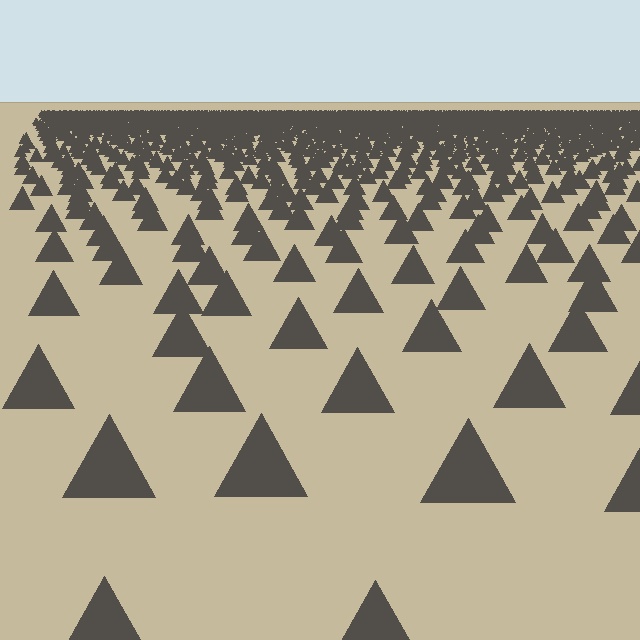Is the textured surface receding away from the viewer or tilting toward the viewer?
The surface is receding away from the viewer. Texture elements get smaller and denser toward the top.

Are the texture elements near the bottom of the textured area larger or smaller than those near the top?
Larger. Near the bottom, elements are closer to the viewer and appear at a bigger on-screen size.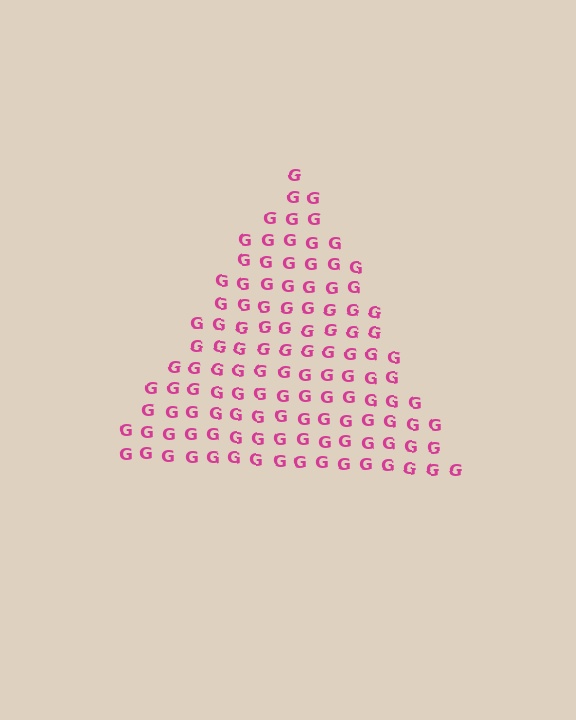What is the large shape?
The large shape is a triangle.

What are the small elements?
The small elements are letter G's.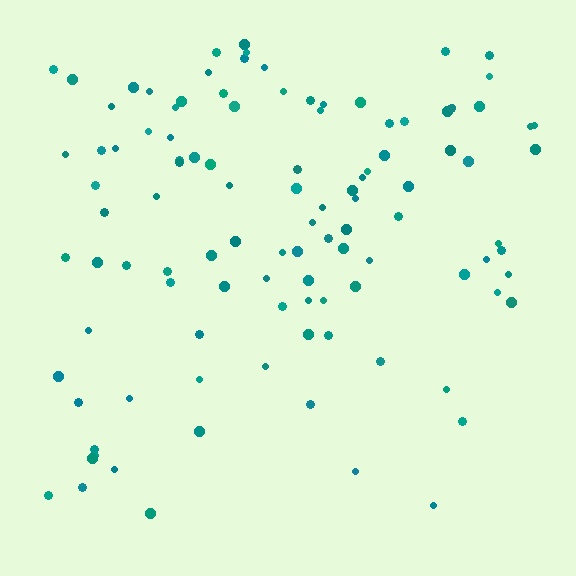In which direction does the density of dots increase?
From bottom to top, with the top side densest.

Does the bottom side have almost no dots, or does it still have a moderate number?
Still a moderate number, just noticeably fewer than the top.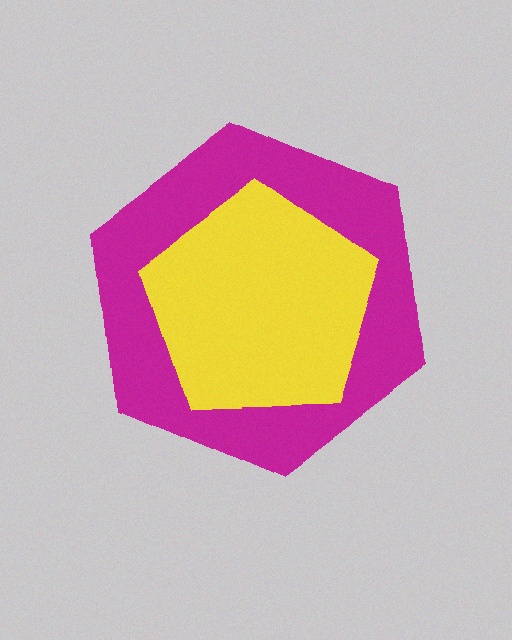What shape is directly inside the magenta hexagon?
The yellow pentagon.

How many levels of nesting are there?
2.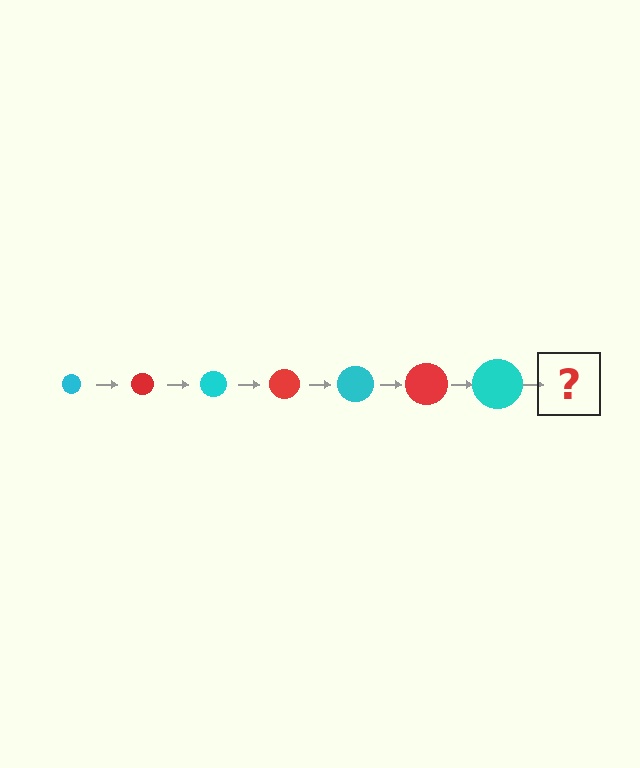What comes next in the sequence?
The next element should be a red circle, larger than the previous one.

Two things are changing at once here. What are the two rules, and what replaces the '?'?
The two rules are that the circle grows larger each step and the color cycles through cyan and red. The '?' should be a red circle, larger than the previous one.